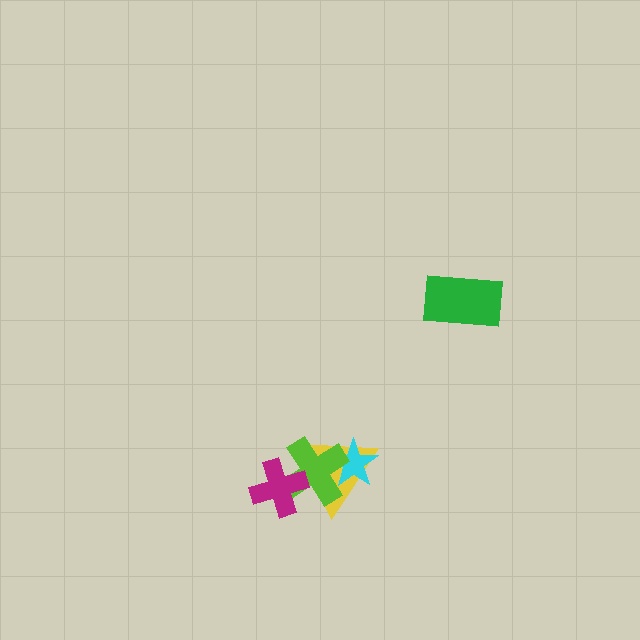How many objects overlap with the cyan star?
2 objects overlap with the cyan star.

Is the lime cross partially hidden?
Yes, it is partially covered by another shape.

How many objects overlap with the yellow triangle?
3 objects overlap with the yellow triangle.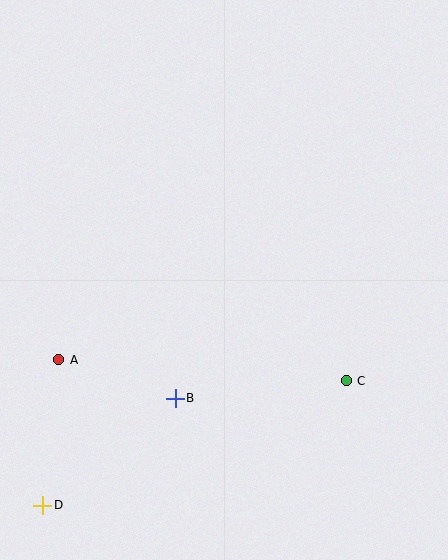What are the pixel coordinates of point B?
Point B is at (175, 398).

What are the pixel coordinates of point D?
Point D is at (43, 505).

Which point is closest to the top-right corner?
Point C is closest to the top-right corner.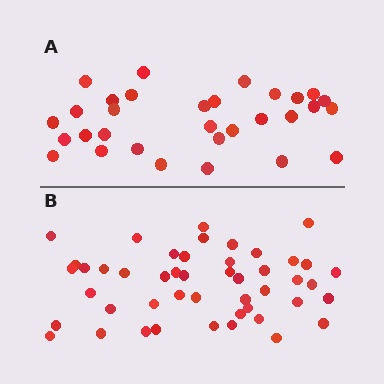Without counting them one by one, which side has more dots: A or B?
Region B (the bottom region) has more dots.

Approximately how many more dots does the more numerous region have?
Region B has approximately 15 more dots than region A.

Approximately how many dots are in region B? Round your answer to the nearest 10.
About 50 dots. (The exact count is 47, which rounds to 50.)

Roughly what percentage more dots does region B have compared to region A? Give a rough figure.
About 50% more.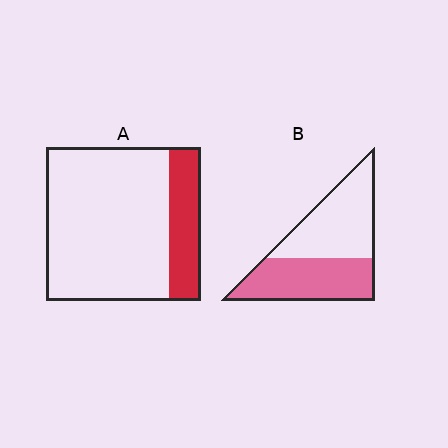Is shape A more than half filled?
No.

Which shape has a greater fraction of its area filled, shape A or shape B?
Shape B.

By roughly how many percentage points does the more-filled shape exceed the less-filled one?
By roughly 25 percentage points (B over A).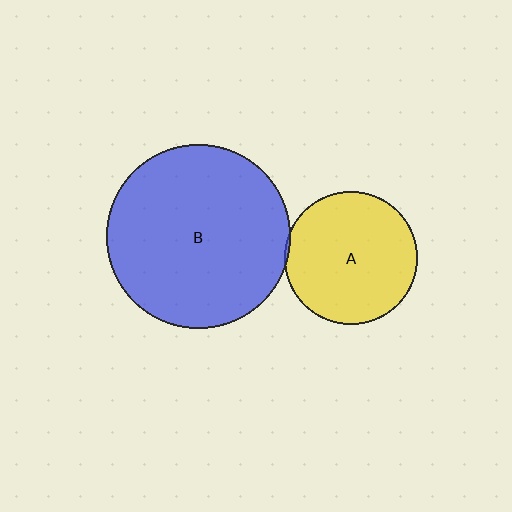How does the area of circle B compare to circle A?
Approximately 1.9 times.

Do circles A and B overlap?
Yes.